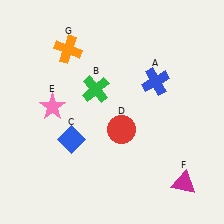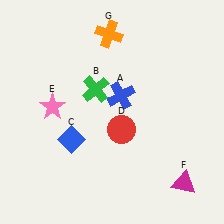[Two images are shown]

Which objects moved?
The objects that moved are: the blue cross (A), the orange cross (G).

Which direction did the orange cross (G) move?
The orange cross (G) moved right.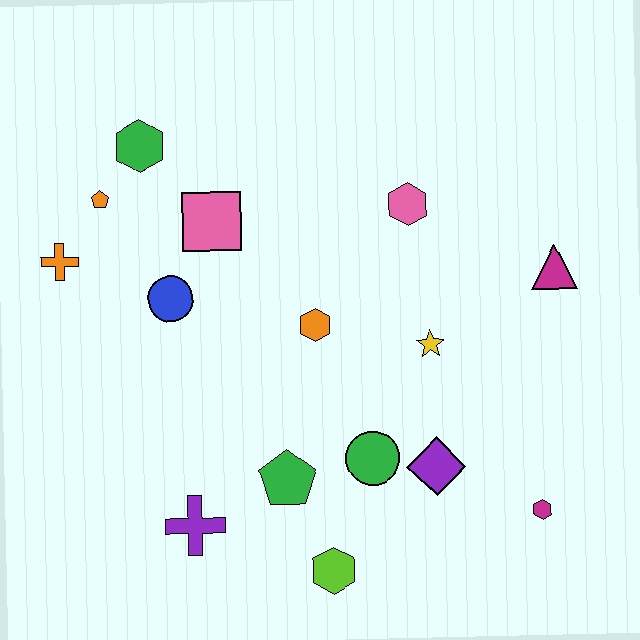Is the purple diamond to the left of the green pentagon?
No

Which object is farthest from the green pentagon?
The green hexagon is farthest from the green pentagon.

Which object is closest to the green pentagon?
The green circle is closest to the green pentagon.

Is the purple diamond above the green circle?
No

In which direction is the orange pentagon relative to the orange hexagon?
The orange pentagon is to the left of the orange hexagon.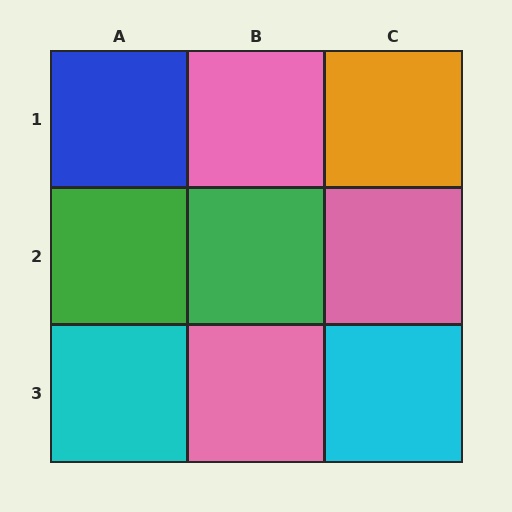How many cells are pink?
3 cells are pink.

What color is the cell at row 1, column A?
Blue.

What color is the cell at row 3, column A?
Cyan.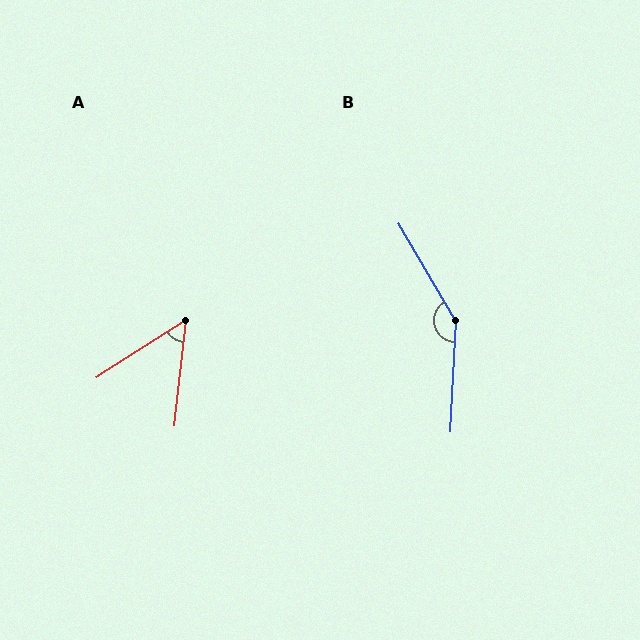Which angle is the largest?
B, at approximately 147 degrees.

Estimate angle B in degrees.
Approximately 147 degrees.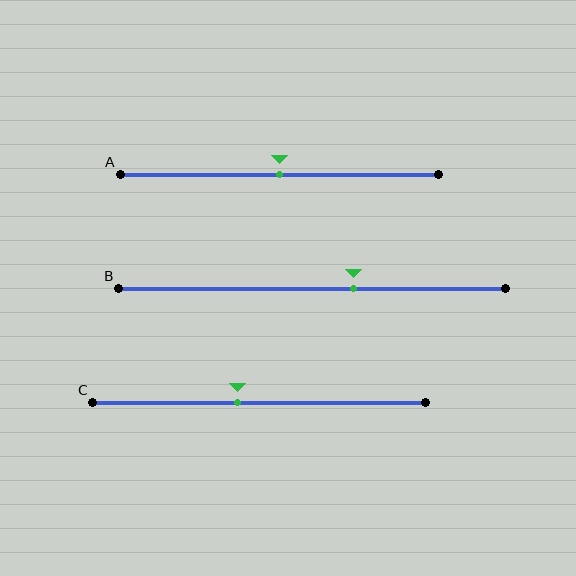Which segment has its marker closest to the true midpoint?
Segment A has its marker closest to the true midpoint.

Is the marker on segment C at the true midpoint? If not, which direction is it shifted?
No, the marker on segment C is shifted to the left by about 7% of the segment length.